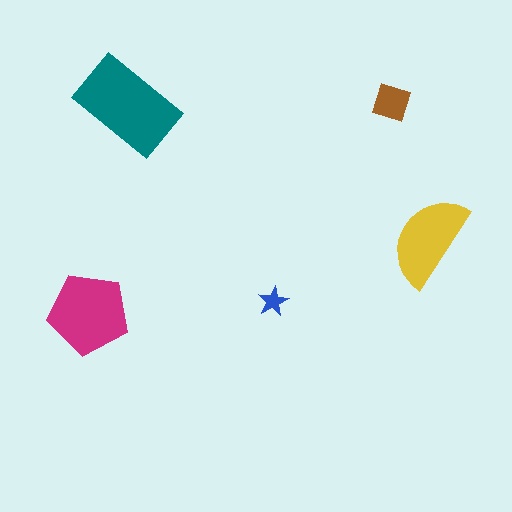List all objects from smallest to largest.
The blue star, the brown diamond, the yellow semicircle, the magenta pentagon, the teal rectangle.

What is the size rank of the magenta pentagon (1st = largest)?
2nd.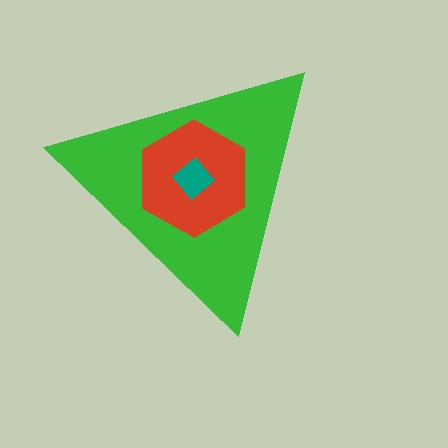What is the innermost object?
The teal diamond.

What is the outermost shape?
The green triangle.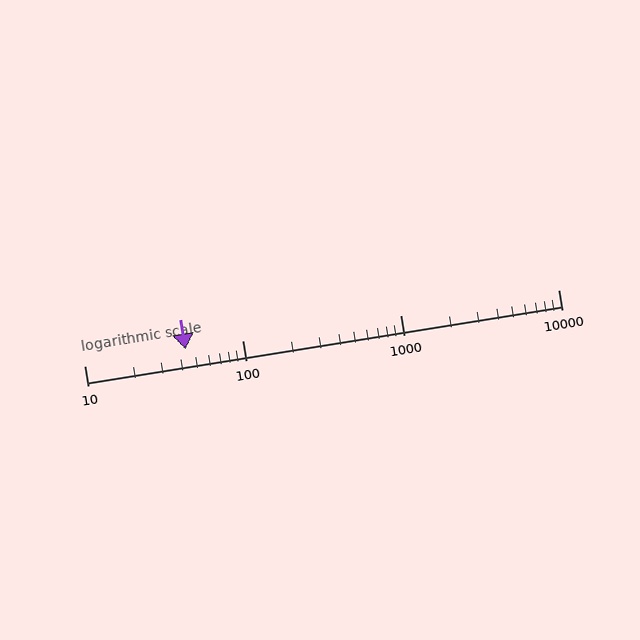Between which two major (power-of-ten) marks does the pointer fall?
The pointer is between 10 and 100.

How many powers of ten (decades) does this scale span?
The scale spans 3 decades, from 10 to 10000.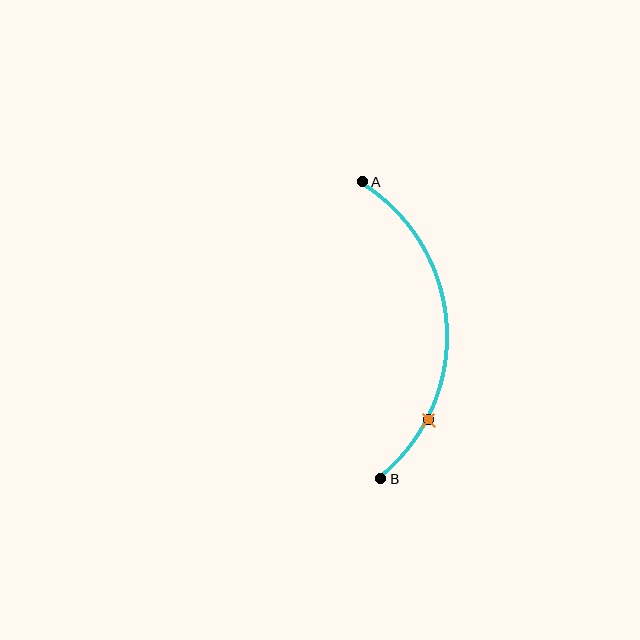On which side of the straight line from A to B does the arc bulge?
The arc bulges to the right of the straight line connecting A and B.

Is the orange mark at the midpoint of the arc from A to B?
No. The orange mark lies on the arc but is closer to endpoint B. The arc midpoint would be at the point on the curve equidistant along the arc from both A and B.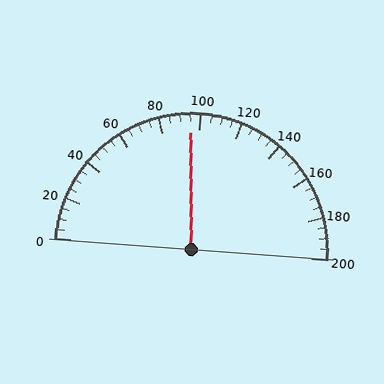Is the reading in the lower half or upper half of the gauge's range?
The reading is in the lower half of the range (0 to 200).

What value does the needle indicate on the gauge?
The needle indicates approximately 95.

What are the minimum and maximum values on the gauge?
The gauge ranges from 0 to 200.